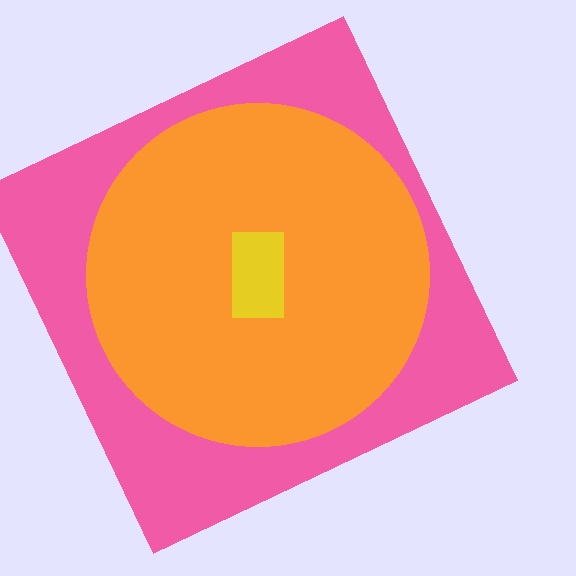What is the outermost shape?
The pink square.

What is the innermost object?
The yellow rectangle.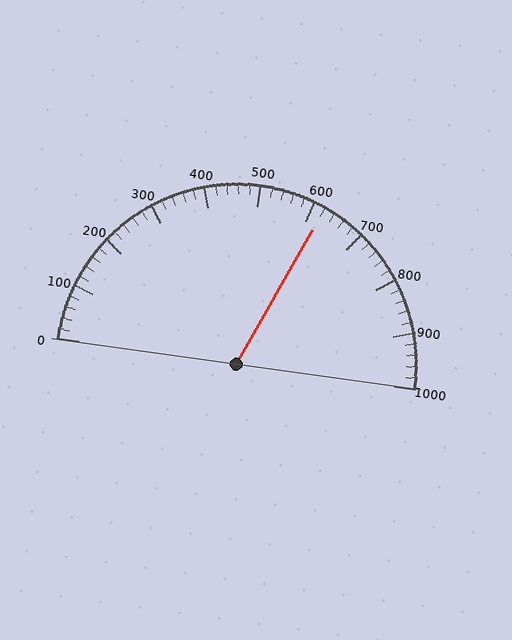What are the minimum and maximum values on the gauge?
The gauge ranges from 0 to 1000.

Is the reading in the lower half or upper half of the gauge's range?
The reading is in the upper half of the range (0 to 1000).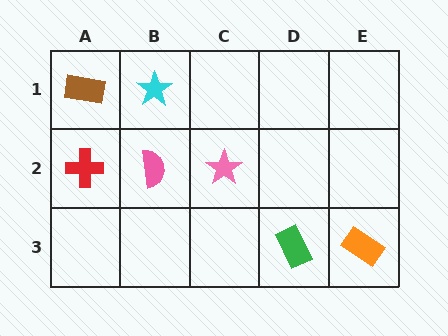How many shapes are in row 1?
2 shapes.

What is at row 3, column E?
An orange rectangle.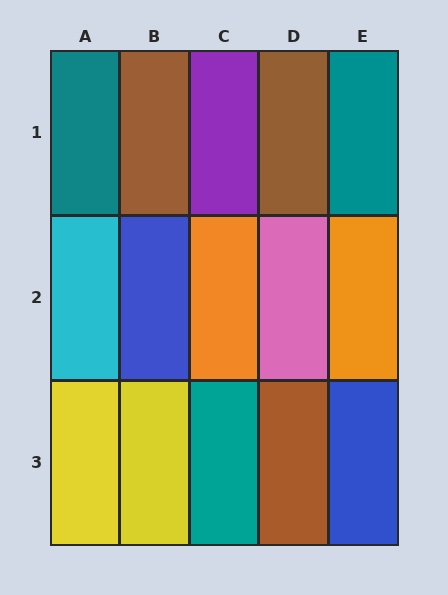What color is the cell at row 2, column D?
Pink.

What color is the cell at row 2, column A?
Cyan.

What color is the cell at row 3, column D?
Brown.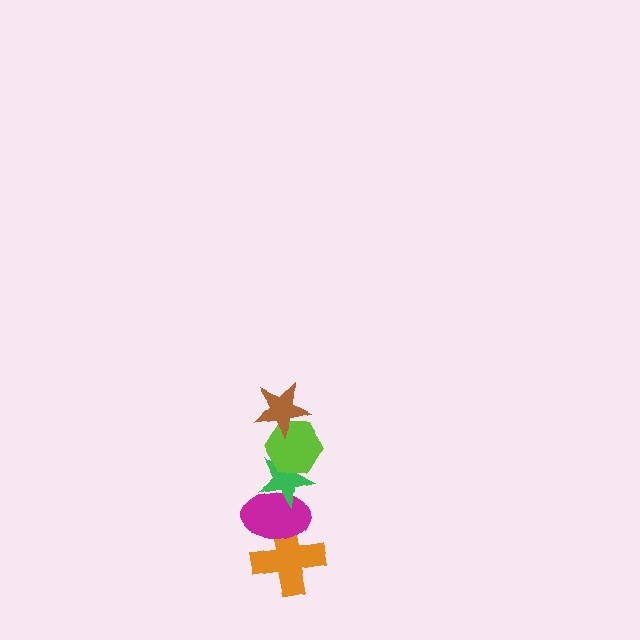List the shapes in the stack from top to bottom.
From top to bottom: the brown star, the lime hexagon, the green star, the magenta ellipse, the orange cross.